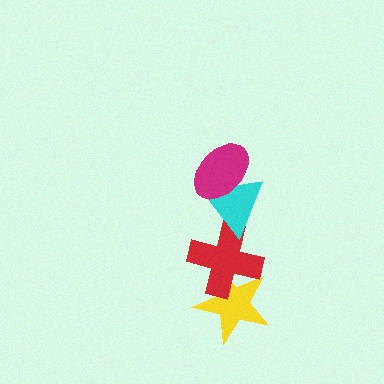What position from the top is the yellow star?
The yellow star is 4th from the top.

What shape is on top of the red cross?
The cyan triangle is on top of the red cross.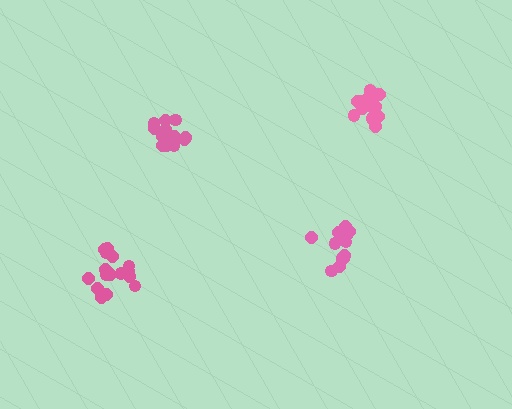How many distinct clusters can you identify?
There are 4 distinct clusters.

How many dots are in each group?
Group 1: 17 dots, Group 2: 16 dots, Group 3: 16 dots, Group 4: 14 dots (63 total).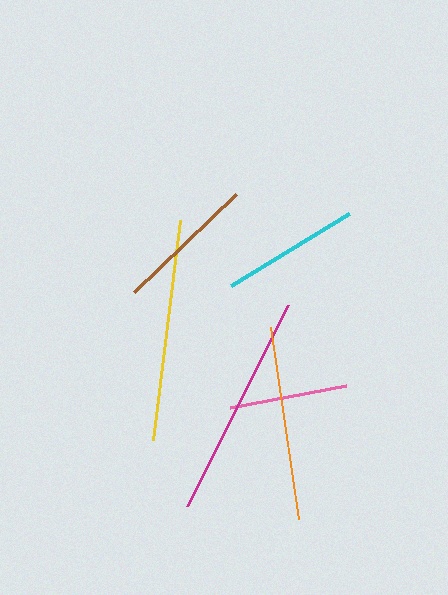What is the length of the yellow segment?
The yellow segment is approximately 222 pixels long.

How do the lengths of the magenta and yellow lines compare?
The magenta and yellow lines are approximately the same length.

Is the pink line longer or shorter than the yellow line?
The yellow line is longer than the pink line.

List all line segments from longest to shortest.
From longest to shortest: magenta, yellow, orange, brown, cyan, pink.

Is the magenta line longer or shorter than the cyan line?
The magenta line is longer than the cyan line.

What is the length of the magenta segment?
The magenta segment is approximately 225 pixels long.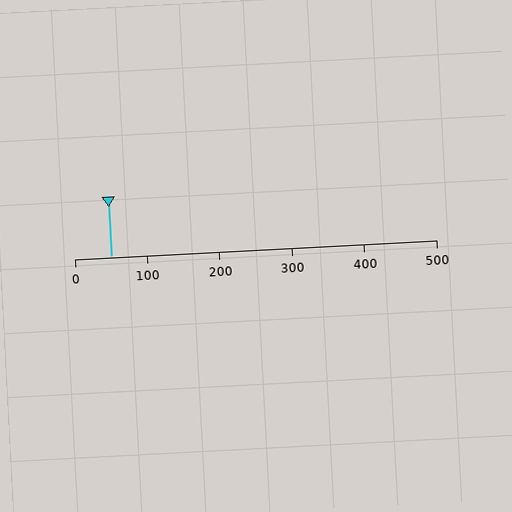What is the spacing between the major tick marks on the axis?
The major ticks are spaced 100 apart.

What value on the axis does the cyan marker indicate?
The marker indicates approximately 50.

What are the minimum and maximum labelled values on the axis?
The axis runs from 0 to 500.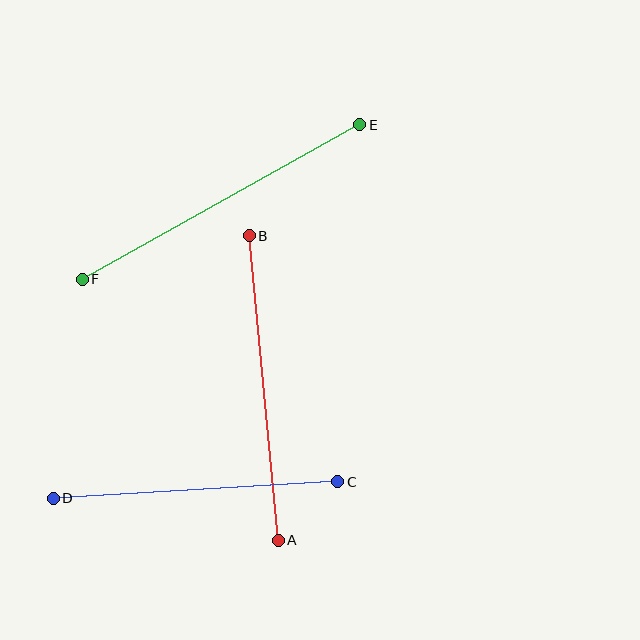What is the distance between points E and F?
The distance is approximately 318 pixels.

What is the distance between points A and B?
The distance is approximately 306 pixels.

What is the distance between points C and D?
The distance is approximately 285 pixels.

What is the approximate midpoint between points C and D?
The midpoint is at approximately (196, 490) pixels.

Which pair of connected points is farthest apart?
Points E and F are farthest apart.